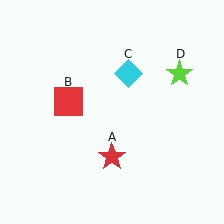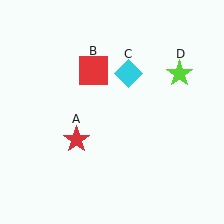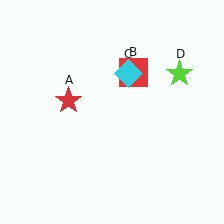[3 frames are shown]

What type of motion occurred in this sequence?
The red star (object A), red square (object B) rotated clockwise around the center of the scene.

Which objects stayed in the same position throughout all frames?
Cyan diamond (object C) and lime star (object D) remained stationary.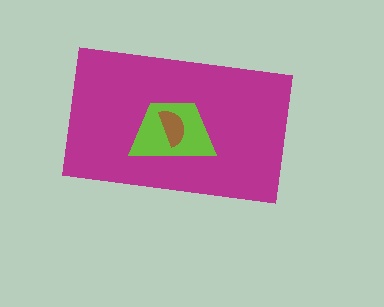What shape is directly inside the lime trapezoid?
The brown semicircle.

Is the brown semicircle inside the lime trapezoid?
Yes.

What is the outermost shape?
The magenta rectangle.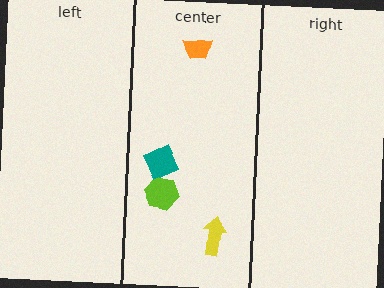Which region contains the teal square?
The center region.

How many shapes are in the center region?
4.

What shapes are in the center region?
The lime hexagon, the yellow arrow, the orange trapezoid, the teal square.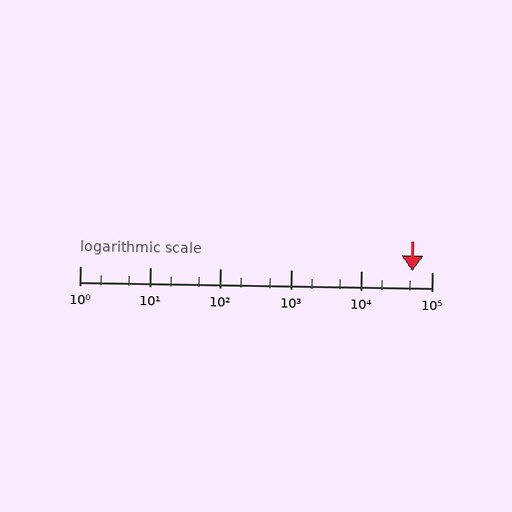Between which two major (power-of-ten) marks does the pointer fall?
The pointer is between 10000 and 100000.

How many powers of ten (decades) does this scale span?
The scale spans 5 decades, from 1 to 100000.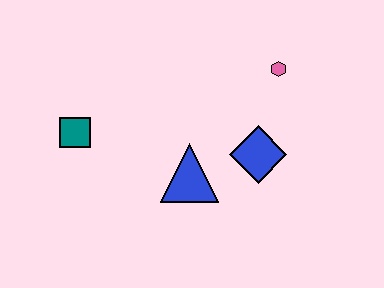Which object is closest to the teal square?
The blue triangle is closest to the teal square.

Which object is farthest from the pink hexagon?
The teal square is farthest from the pink hexagon.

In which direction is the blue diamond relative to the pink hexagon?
The blue diamond is below the pink hexagon.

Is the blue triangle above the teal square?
No